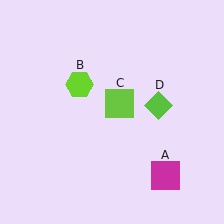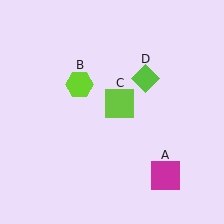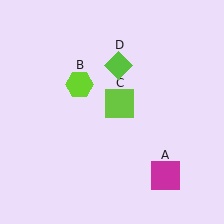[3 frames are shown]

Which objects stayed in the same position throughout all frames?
Magenta square (object A) and lime hexagon (object B) and lime square (object C) remained stationary.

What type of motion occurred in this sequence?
The lime diamond (object D) rotated counterclockwise around the center of the scene.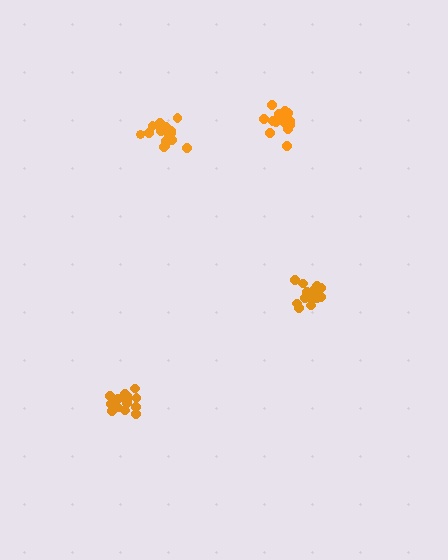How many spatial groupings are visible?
There are 4 spatial groupings.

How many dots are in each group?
Group 1: 16 dots, Group 2: 15 dots, Group 3: 20 dots, Group 4: 18 dots (69 total).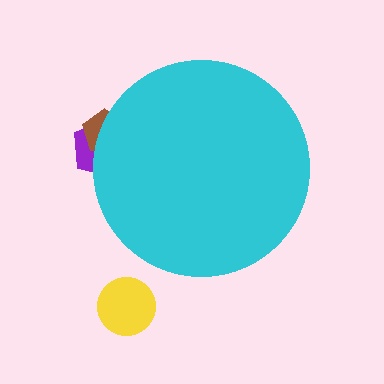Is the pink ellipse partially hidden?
Yes, the pink ellipse is partially hidden behind the cyan circle.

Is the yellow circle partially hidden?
No, the yellow circle is fully visible.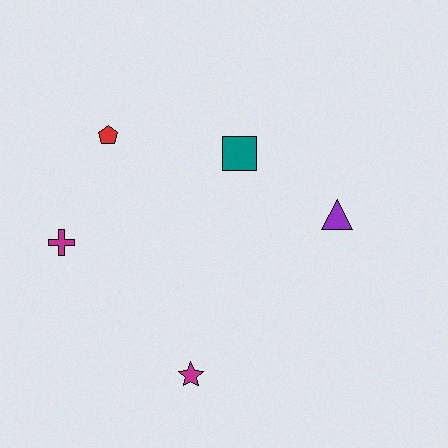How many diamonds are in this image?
There are no diamonds.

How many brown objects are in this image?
There are no brown objects.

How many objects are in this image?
There are 5 objects.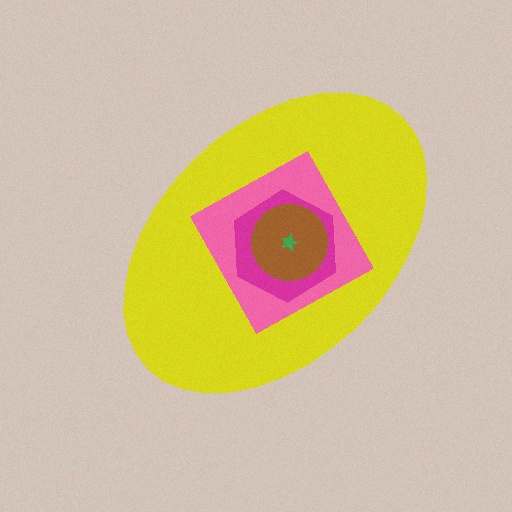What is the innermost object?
The green star.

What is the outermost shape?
The yellow ellipse.